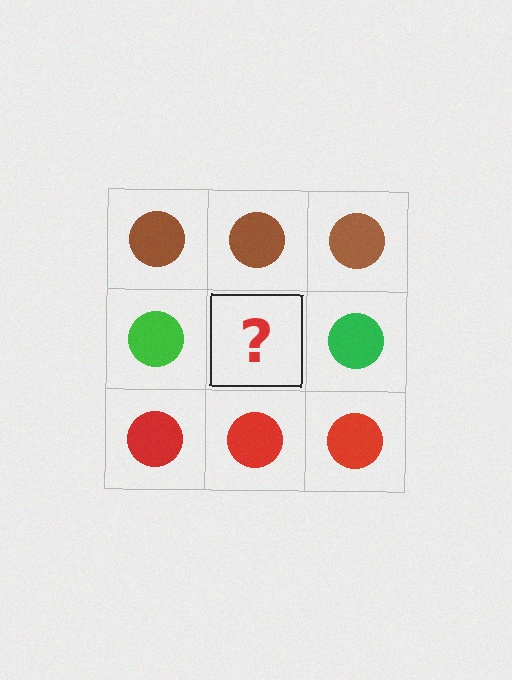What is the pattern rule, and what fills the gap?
The rule is that each row has a consistent color. The gap should be filled with a green circle.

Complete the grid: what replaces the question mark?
The question mark should be replaced with a green circle.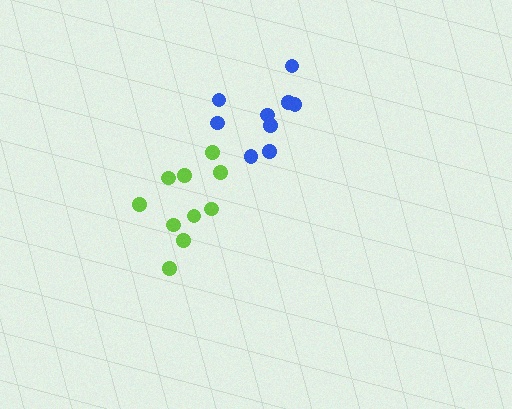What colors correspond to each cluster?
The clusters are colored: blue, lime.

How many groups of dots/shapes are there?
There are 2 groups.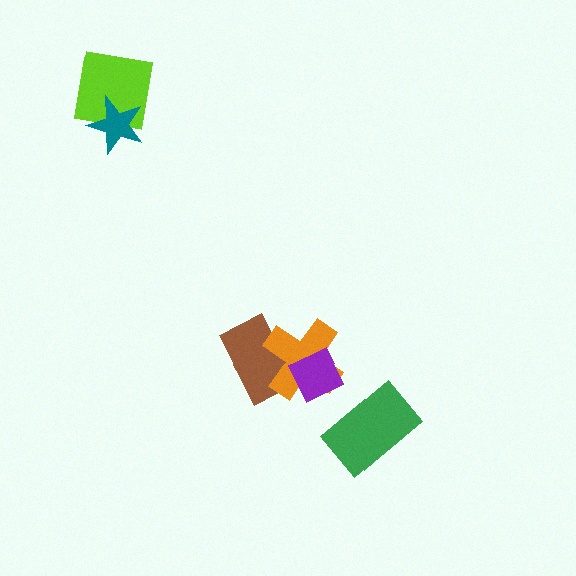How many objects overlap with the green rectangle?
0 objects overlap with the green rectangle.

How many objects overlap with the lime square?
1 object overlaps with the lime square.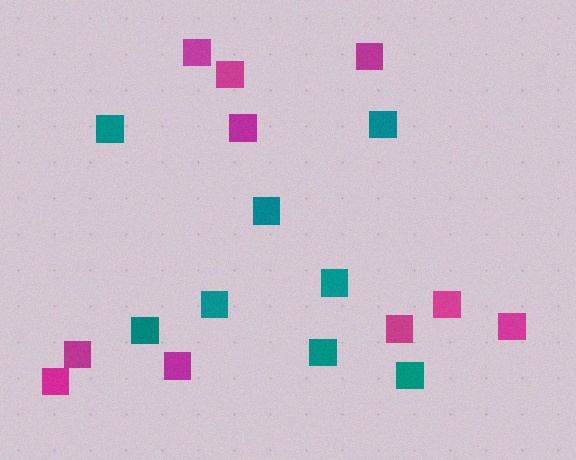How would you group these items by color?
There are 2 groups: one group of teal squares (8) and one group of magenta squares (10).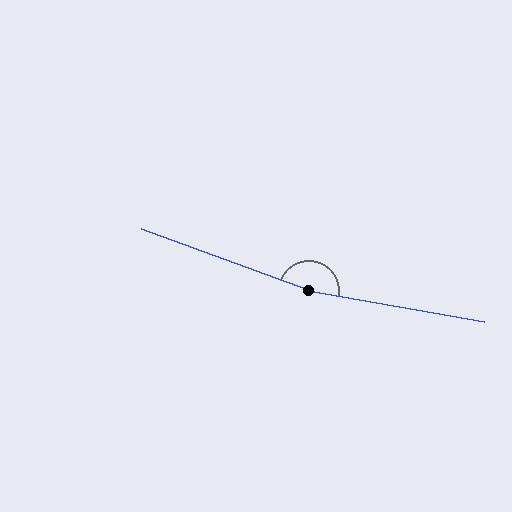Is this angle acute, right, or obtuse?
It is obtuse.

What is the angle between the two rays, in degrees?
Approximately 170 degrees.